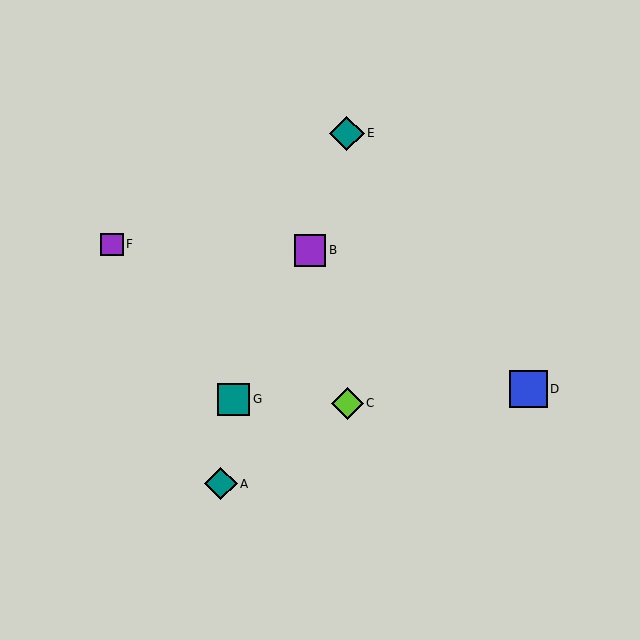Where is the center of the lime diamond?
The center of the lime diamond is at (347, 403).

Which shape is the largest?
The blue square (labeled D) is the largest.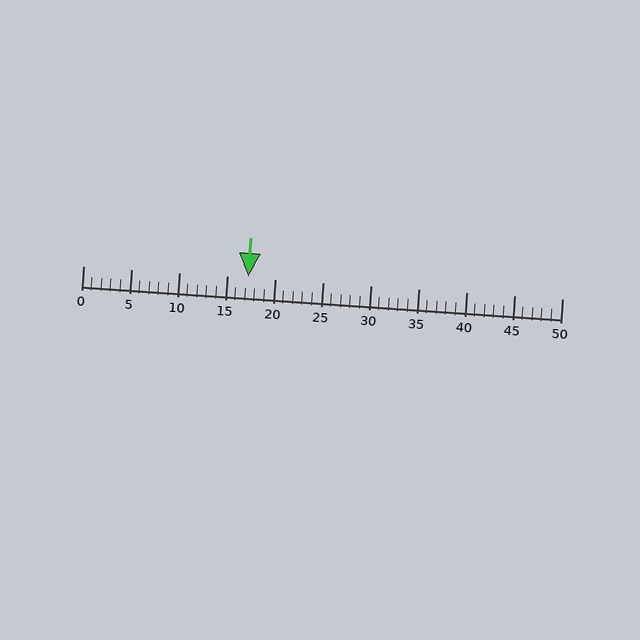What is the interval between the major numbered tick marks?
The major tick marks are spaced 5 units apart.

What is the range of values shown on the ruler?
The ruler shows values from 0 to 50.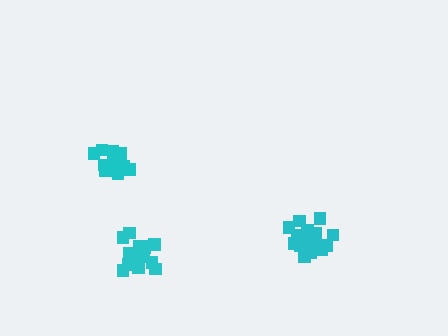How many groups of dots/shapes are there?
There are 3 groups.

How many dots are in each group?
Group 1: 19 dots, Group 2: 14 dots, Group 3: 18 dots (51 total).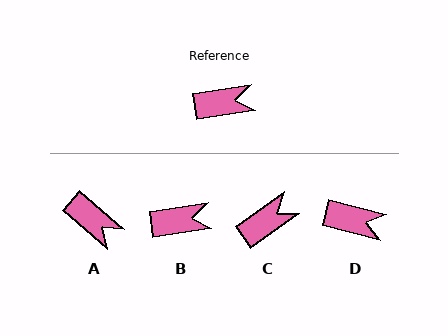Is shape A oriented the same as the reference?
No, it is off by about 49 degrees.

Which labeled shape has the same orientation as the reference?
B.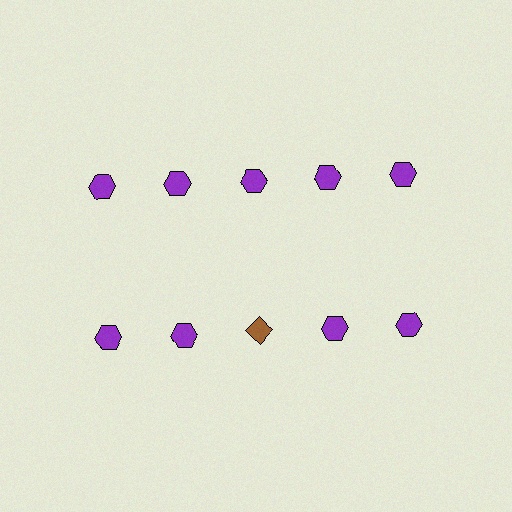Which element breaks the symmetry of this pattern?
The brown diamond in the second row, center column breaks the symmetry. All other shapes are purple hexagons.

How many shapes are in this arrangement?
There are 10 shapes arranged in a grid pattern.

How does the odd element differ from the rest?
It differs in both color (brown instead of purple) and shape (diamond instead of hexagon).